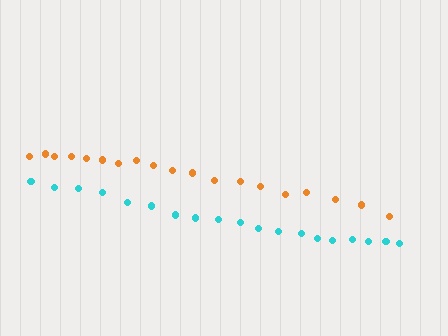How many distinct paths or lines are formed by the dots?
There are 2 distinct paths.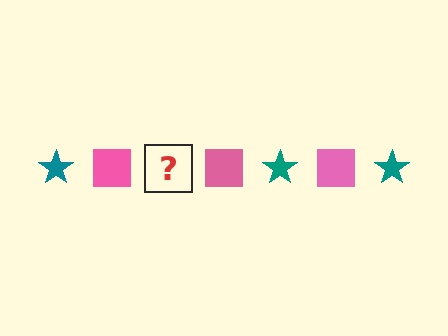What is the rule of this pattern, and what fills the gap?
The rule is that the pattern alternates between teal star and pink square. The gap should be filled with a teal star.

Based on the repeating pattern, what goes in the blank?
The blank should be a teal star.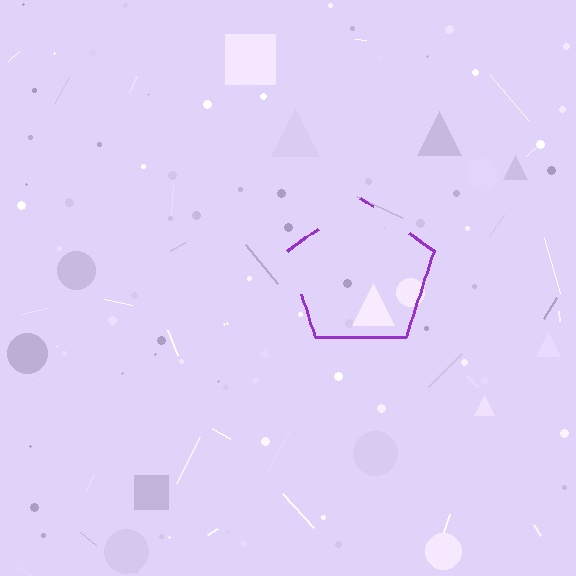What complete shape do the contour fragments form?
The contour fragments form a pentagon.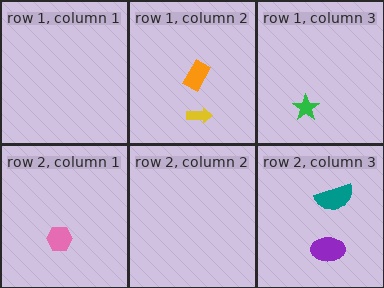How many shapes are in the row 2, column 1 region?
1.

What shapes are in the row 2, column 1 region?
The pink hexagon.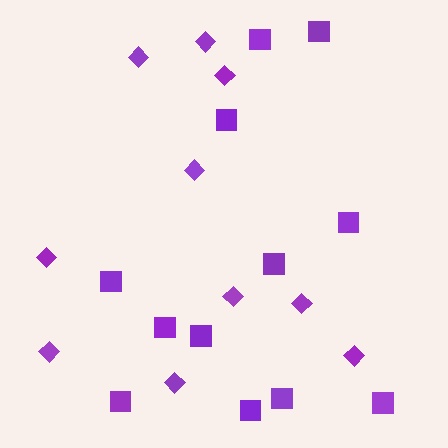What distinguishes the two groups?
There are 2 groups: one group of squares (12) and one group of diamonds (10).